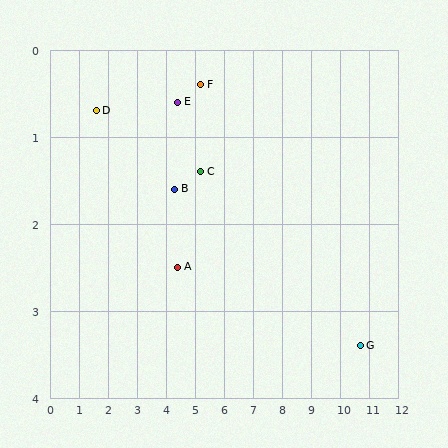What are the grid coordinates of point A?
Point A is at approximately (4.4, 2.5).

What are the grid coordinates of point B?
Point B is at approximately (4.3, 1.6).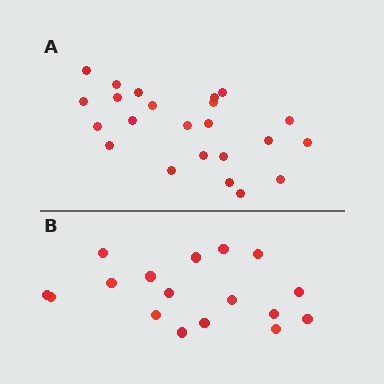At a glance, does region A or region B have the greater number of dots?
Region A (the top region) has more dots.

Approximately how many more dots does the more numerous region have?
Region A has about 6 more dots than region B.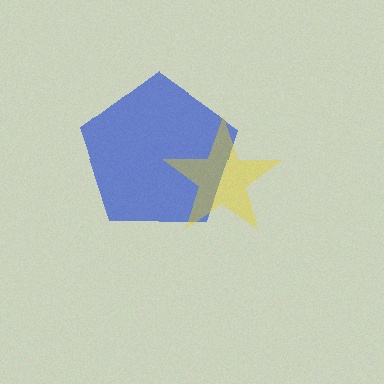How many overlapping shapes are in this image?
There are 2 overlapping shapes in the image.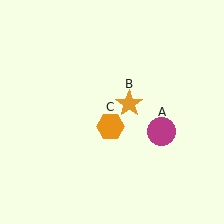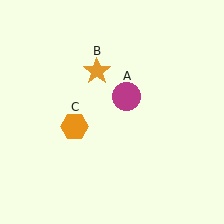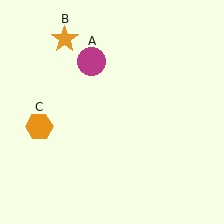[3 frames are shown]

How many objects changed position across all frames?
3 objects changed position: magenta circle (object A), orange star (object B), orange hexagon (object C).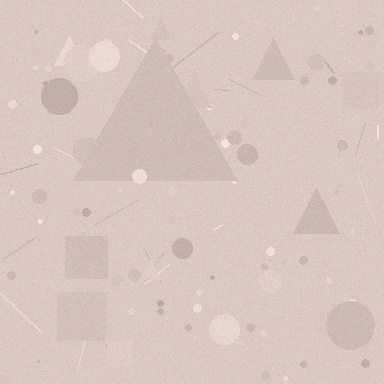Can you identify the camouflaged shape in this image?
The camouflaged shape is a triangle.